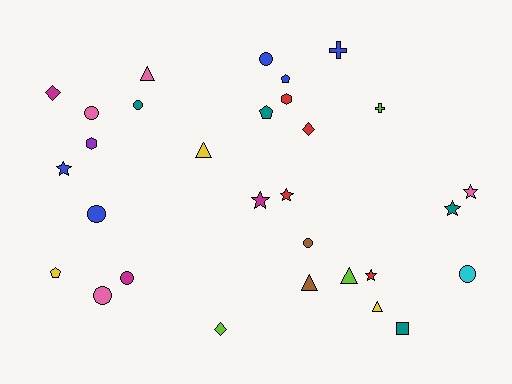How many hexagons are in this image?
There are 2 hexagons.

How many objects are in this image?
There are 30 objects.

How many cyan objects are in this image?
There is 1 cyan object.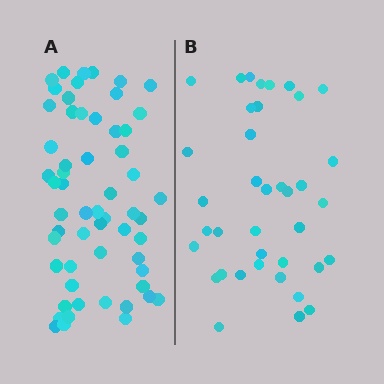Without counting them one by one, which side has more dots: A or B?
Region A (the left region) has more dots.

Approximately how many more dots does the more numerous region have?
Region A has approximately 20 more dots than region B.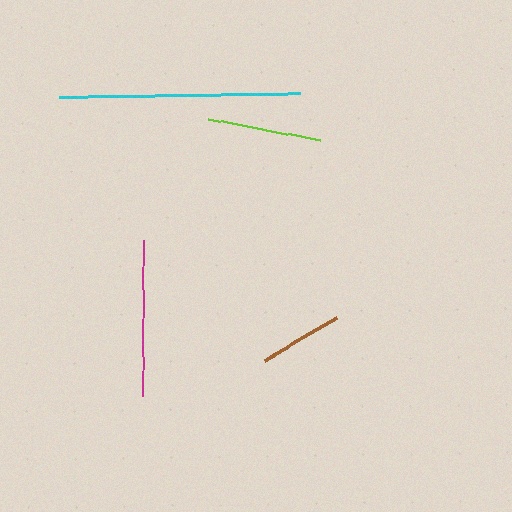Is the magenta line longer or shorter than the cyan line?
The cyan line is longer than the magenta line.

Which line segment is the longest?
The cyan line is the longest at approximately 240 pixels.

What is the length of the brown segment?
The brown segment is approximately 84 pixels long.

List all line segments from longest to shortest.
From longest to shortest: cyan, magenta, lime, brown.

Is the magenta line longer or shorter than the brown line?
The magenta line is longer than the brown line.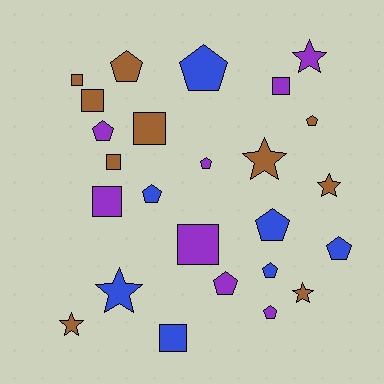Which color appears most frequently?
Brown, with 10 objects.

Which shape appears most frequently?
Pentagon, with 11 objects.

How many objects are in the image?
There are 25 objects.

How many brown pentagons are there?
There are 2 brown pentagons.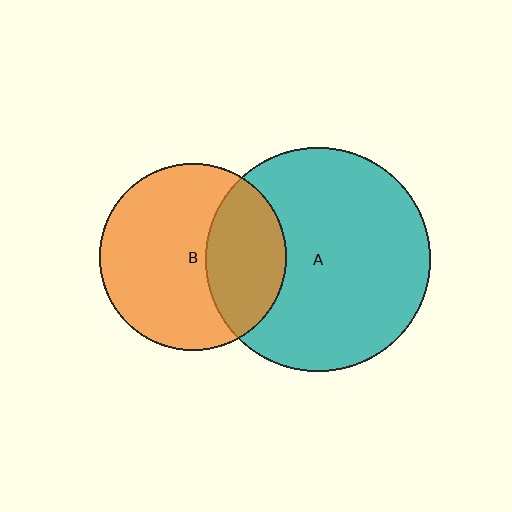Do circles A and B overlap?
Yes.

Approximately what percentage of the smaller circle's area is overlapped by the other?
Approximately 35%.